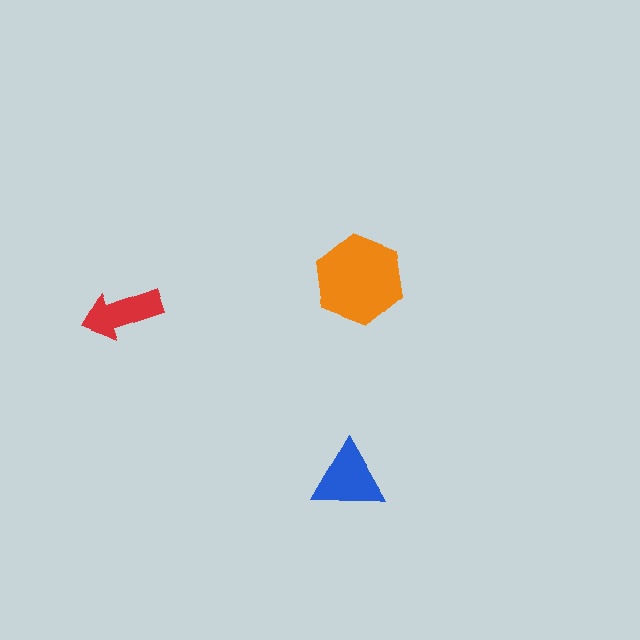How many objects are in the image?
There are 3 objects in the image.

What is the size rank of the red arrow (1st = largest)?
3rd.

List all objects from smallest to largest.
The red arrow, the blue triangle, the orange hexagon.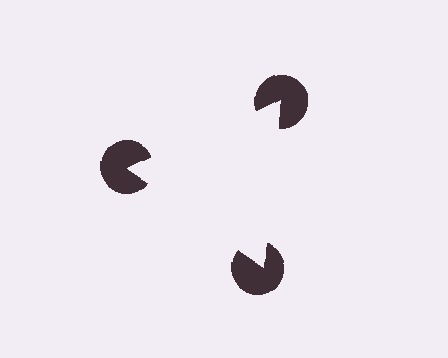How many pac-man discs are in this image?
There are 3 — one at each vertex of the illusory triangle.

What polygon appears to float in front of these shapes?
An illusory triangle — its edges are inferred from the aligned wedge cuts in the pac-man discs, not physically drawn.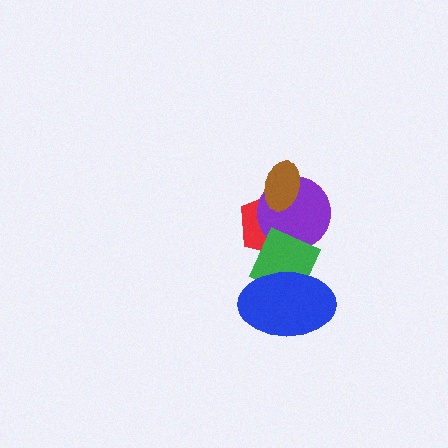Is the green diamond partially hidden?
Yes, it is partially covered by another shape.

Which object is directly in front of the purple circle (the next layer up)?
The green diamond is directly in front of the purple circle.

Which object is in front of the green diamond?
The blue ellipse is in front of the green diamond.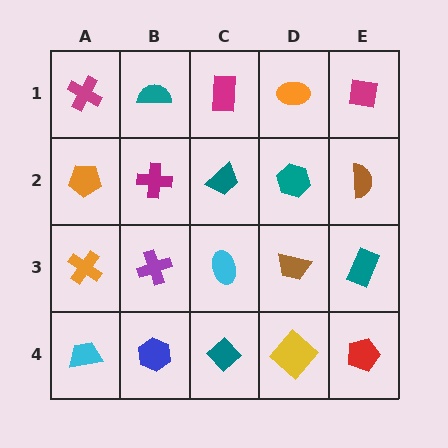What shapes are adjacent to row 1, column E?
A brown semicircle (row 2, column E), an orange ellipse (row 1, column D).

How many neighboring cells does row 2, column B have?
4.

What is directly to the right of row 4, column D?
A red pentagon.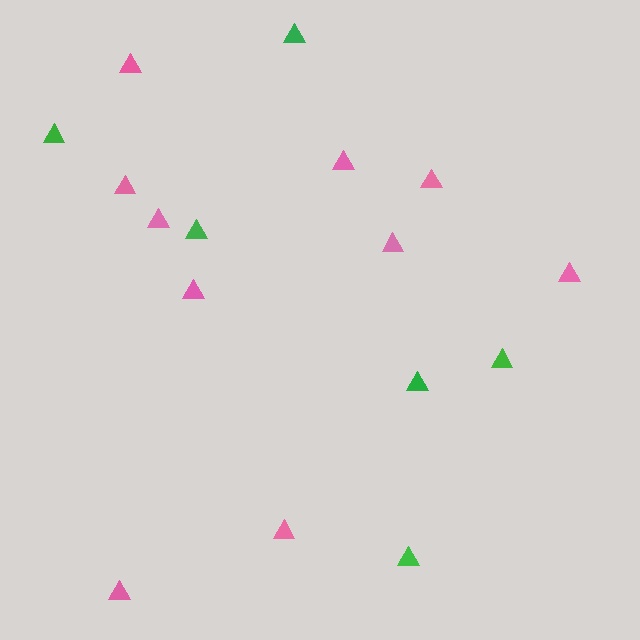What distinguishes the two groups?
There are 2 groups: one group of pink triangles (10) and one group of green triangles (6).